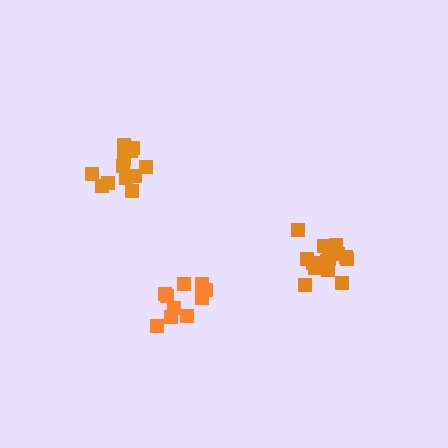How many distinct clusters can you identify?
There are 3 distinct clusters.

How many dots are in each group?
Group 1: 10 dots, Group 2: 14 dots, Group 3: 12 dots (36 total).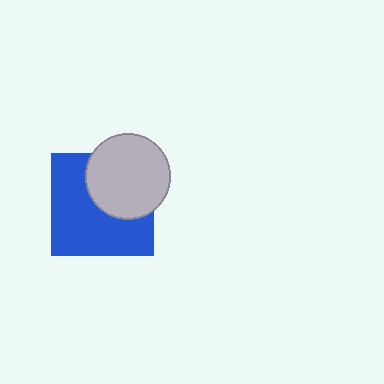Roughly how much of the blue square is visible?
About half of it is visible (roughly 61%).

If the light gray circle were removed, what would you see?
You would see the complete blue square.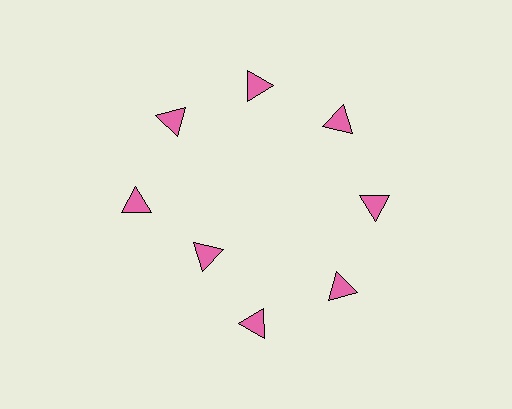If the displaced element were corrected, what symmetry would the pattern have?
It would have 8-fold rotational symmetry — the pattern would map onto itself every 45 degrees.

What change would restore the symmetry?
The symmetry would be restored by moving it outward, back onto the ring so that all 8 triangles sit at equal angles and equal distance from the center.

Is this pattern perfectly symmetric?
No. The 8 pink triangles are arranged in a ring, but one element near the 8 o'clock position is pulled inward toward the center, breaking the 8-fold rotational symmetry.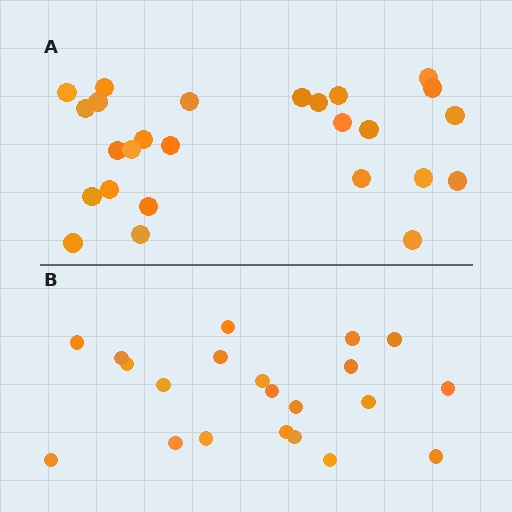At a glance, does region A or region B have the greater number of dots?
Region A (the top region) has more dots.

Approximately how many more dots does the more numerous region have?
Region A has about 5 more dots than region B.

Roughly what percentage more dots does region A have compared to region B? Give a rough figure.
About 25% more.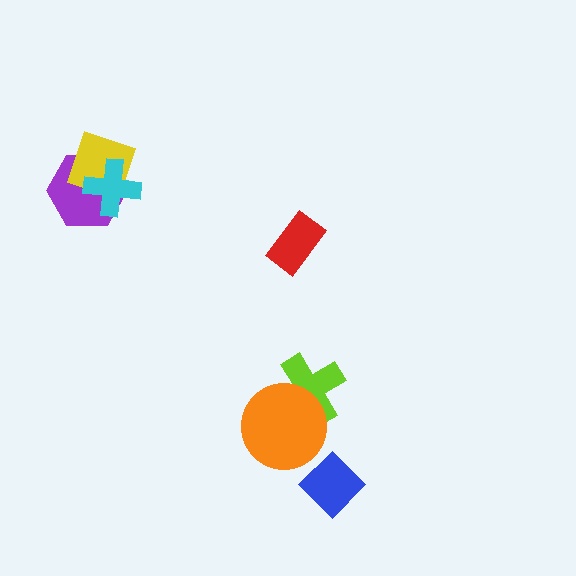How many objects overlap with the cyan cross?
2 objects overlap with the cyan cross.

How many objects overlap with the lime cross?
1 object overlaps with the lime cross.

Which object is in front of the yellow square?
The cyan cross is in front of the yellow square.